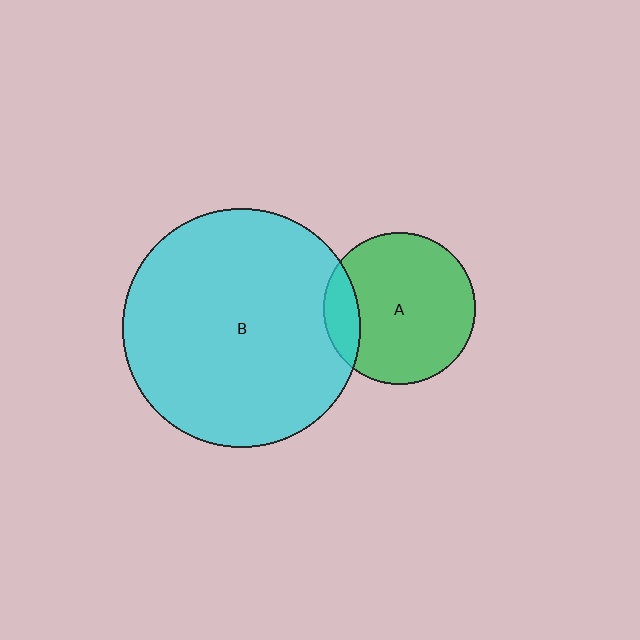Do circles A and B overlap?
Yes.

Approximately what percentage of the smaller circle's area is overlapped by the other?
Approximately 15%.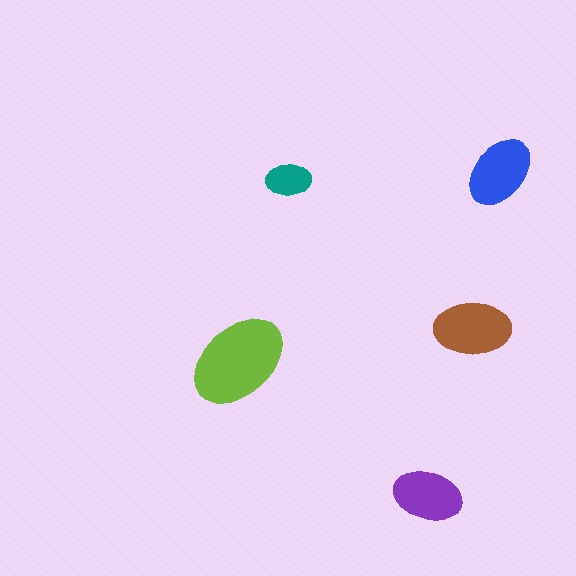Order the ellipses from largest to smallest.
the lime one, the brown one, the blue one, the purple one, the teal one.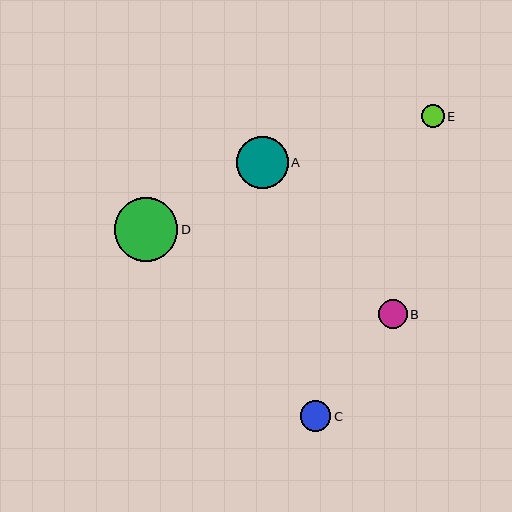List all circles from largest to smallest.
From largest to smallest: D, A, C, B, E.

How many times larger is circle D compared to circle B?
Circle D is approximately 2.2 times the size of circle B.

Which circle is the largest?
Circle D is the largest with a size of approximately 64 pixels.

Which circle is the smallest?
Circle E is the smallest with a size of approximately 22 pixels.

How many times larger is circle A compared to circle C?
Circle A is approximately 1.7 times the size of circle C.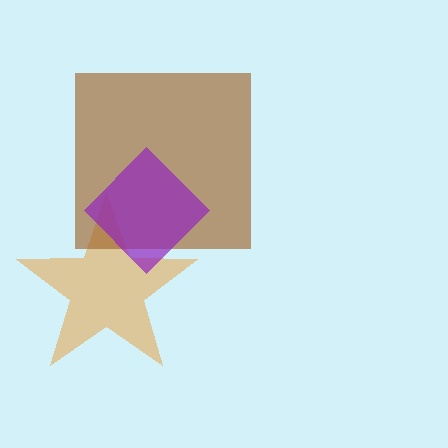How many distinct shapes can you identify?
There are 3 distinct shapes: an orange star, a brown square, a purple diamond.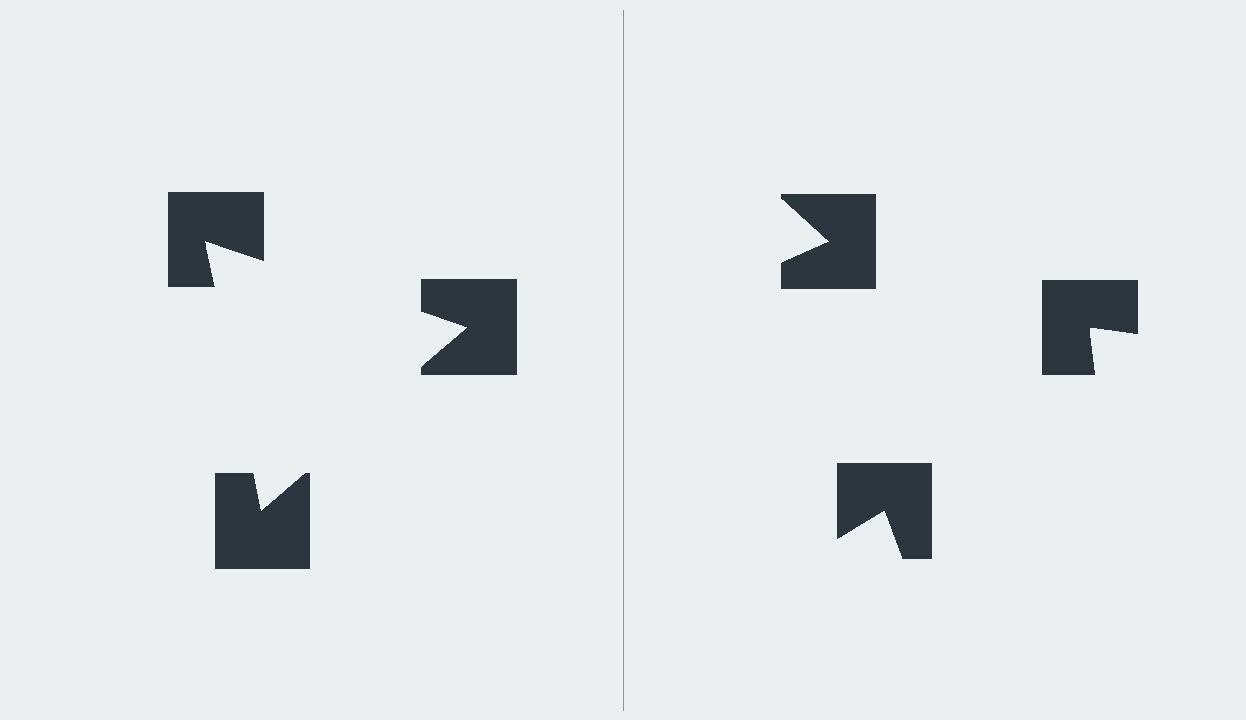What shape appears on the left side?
An illusory triangle.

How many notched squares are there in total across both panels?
6 — 3 on each side.